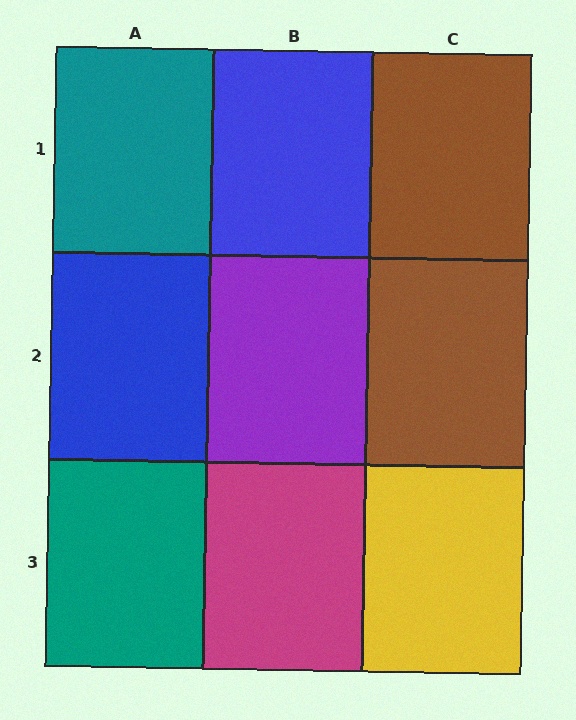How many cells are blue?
2 cells are blue.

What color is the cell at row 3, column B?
Magenta.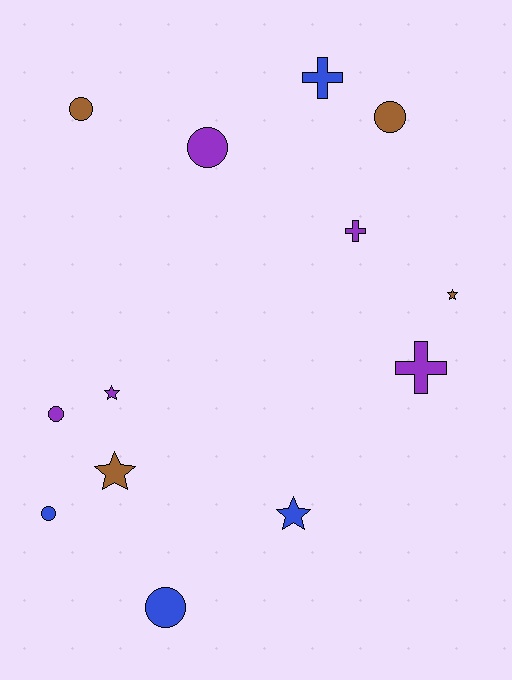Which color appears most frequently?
Purple, with 5 objects.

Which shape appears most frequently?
Circle, with 6 objects.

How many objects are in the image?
There are 13 objects.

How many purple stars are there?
There is 1 purple star.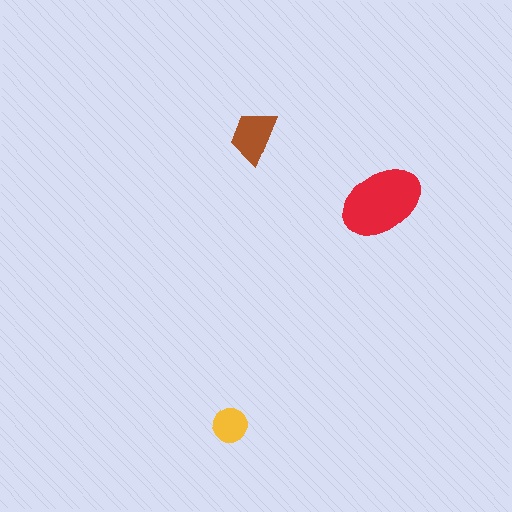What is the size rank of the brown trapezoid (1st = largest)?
2nd.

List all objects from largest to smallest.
The red ellipse, the brown trapezoid, the yellow circle.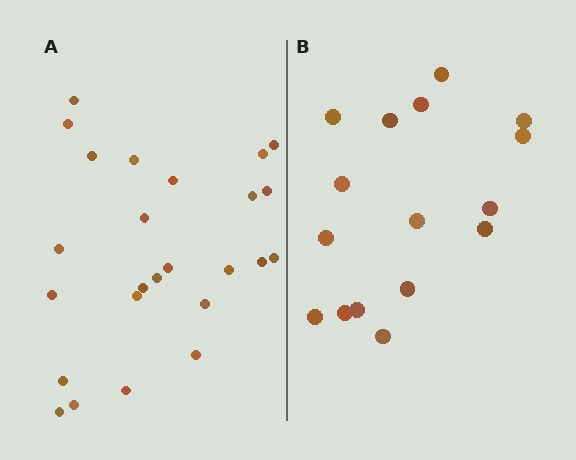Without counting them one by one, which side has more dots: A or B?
Region A (the left region) has more dots.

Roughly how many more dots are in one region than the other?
Region A has roughly 8 or so more dots than region B.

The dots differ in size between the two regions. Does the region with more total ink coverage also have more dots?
No. Region B has more total ink coverage because its dots are larger, but region A actually contains more individual dots. Total area can be misleading — the number of items is what matters here.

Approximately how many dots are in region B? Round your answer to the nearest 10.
About 20 dots. (The exact count is 16, which rounds to 20.)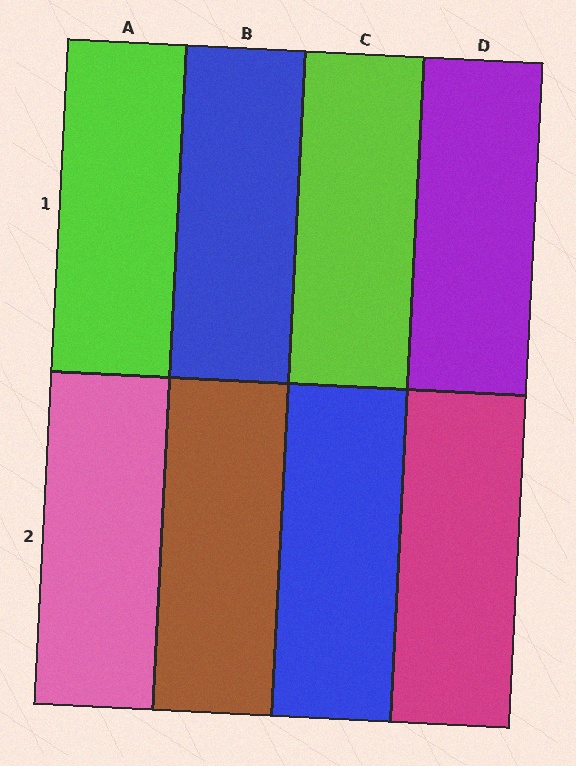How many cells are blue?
2 cells are blue.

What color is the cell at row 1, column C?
Lime.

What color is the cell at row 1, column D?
Purple.